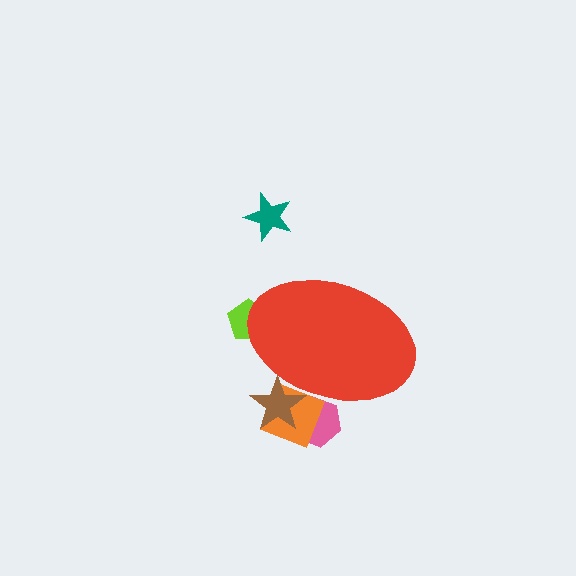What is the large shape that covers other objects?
A red ellipse.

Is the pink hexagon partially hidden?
Yes, the pink hexagon is partially hidden behind the red ellipse.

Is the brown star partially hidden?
Yes, the brown star is partially hidden behind the red ellipse.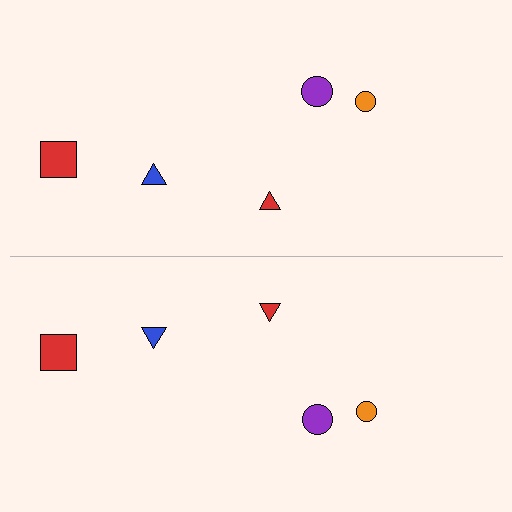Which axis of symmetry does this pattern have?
The pattern has a horizontal axis of symmetry running through the center of the image.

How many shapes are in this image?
There are 10 shapes in this image.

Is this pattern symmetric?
Yes, this pattern has bilateral (reflection) symmetry.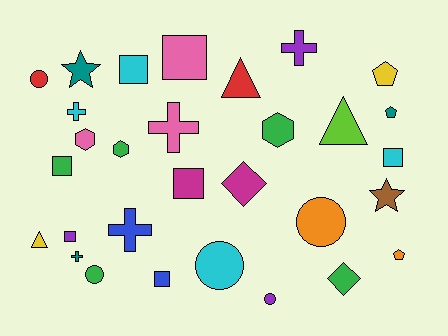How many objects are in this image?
There are 30 objects.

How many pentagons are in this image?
There are 3 pentagons.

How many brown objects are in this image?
There is 1 brown object.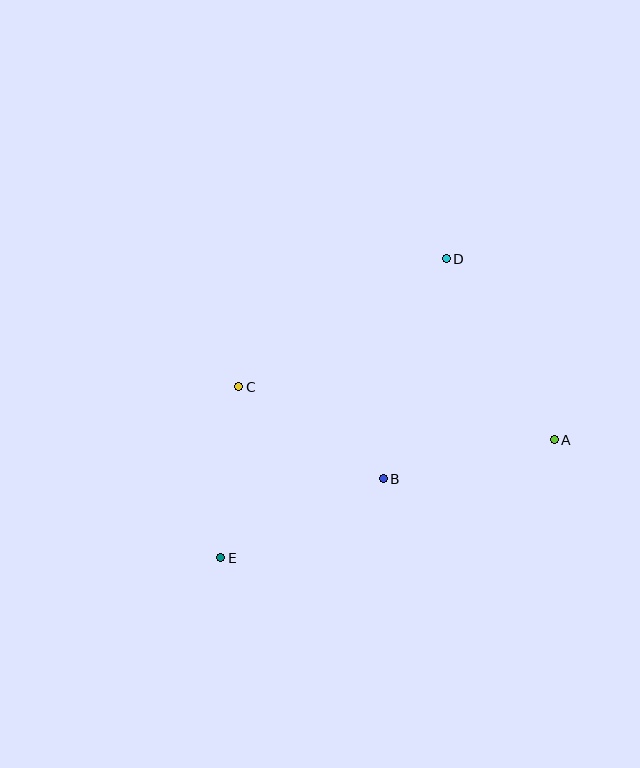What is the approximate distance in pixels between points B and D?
The distance between B and D is approximately 229 pixels.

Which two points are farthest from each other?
Points D and E are farthest from each other.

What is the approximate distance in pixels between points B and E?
The distance between B and E is approximately 181 pixels.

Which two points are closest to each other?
Points B and C are closest to each other.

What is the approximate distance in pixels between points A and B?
The distance between A and B is approximately 175 pixels.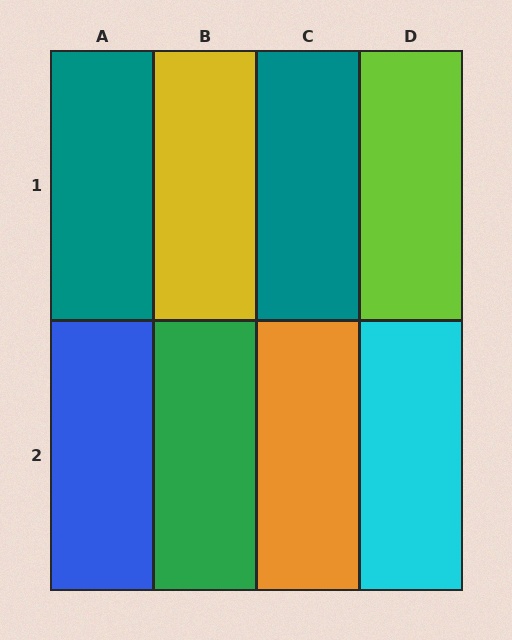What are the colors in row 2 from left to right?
Blue, green, orange, cyan.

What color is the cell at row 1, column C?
Teal.